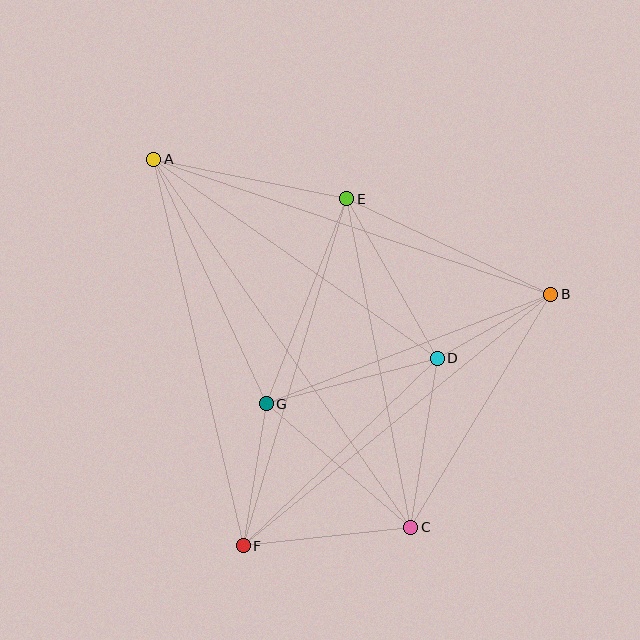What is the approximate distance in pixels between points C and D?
The distance between C and D is approximately 171 pixels.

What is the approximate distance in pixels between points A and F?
The distance between A and F is approximately 397 pixels.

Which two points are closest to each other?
Points B and D are closest to each other.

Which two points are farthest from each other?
Points A and C are farthest from each other.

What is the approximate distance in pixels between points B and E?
The distance between B and E is approximately 225 pixels.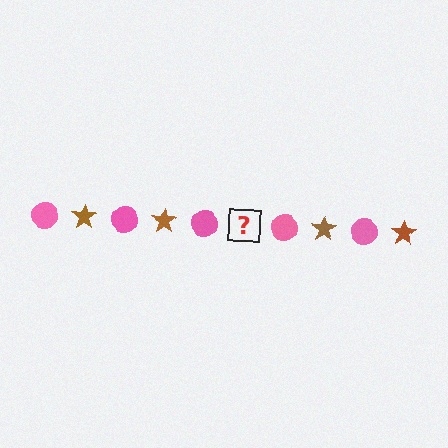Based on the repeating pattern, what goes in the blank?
The blank should be a brown star.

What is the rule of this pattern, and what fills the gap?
The rule is that the pattern alternates between pink circle and brown star. The gap should be filled with a brown star.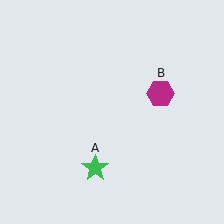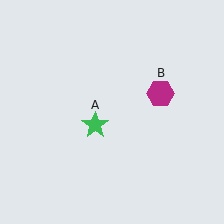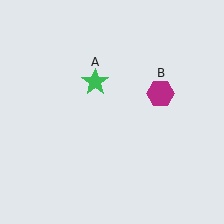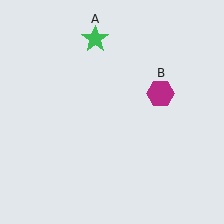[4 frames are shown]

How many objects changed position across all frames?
1 object changed position: green star (object A).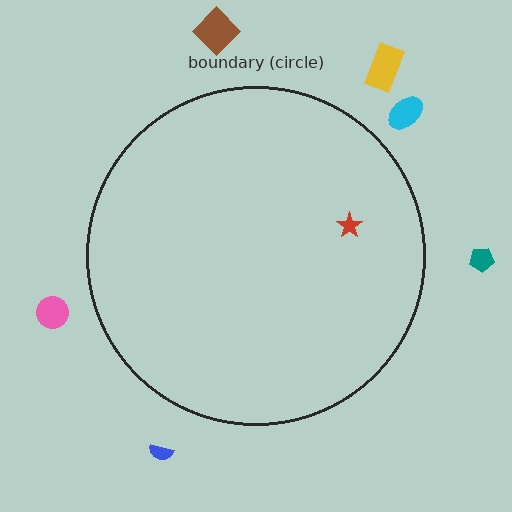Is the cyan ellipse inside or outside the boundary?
Outside.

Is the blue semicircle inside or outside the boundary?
Outside.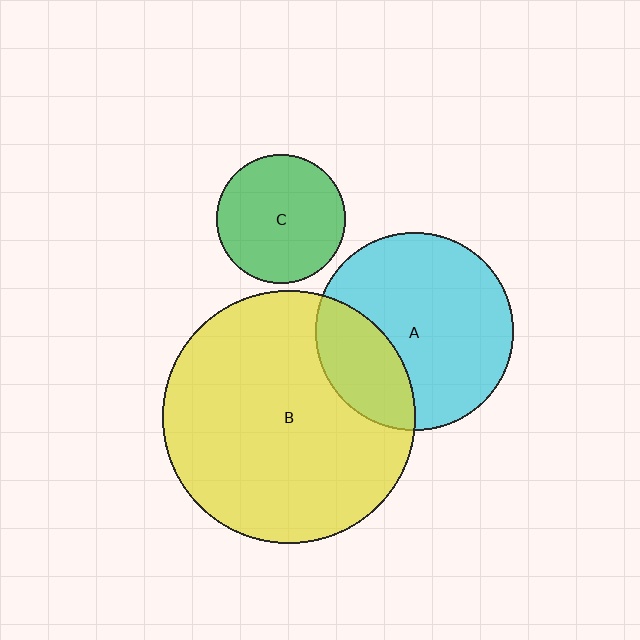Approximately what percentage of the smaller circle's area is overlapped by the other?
Approximately 25%.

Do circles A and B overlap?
Yes.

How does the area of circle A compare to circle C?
Approximately 2.3 times.